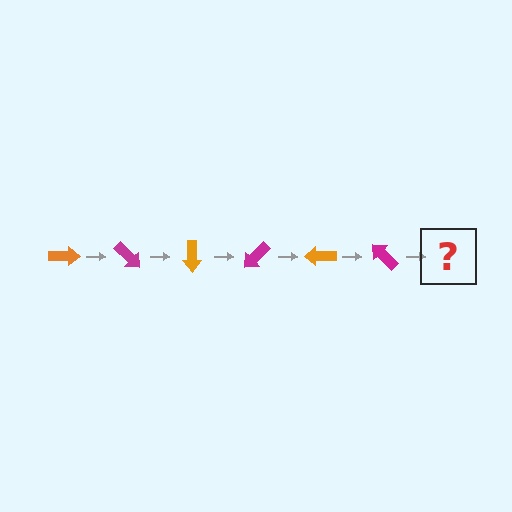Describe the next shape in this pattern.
It should be an orange arrow, rotated 270 degrees from the start.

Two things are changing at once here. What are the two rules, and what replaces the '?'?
The two rules are that it rotates 45 degrees each step and the color cycles through orange and magenta. The '?' should be an orange arrow, rotated 270 degrees from the start.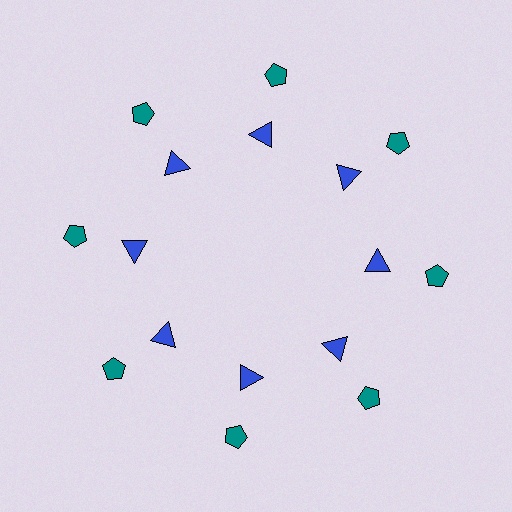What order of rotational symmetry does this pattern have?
This pattern has 8-fold rotational symmetry.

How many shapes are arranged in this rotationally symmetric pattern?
There are 16 shapes, arranged in 8 groups of 2.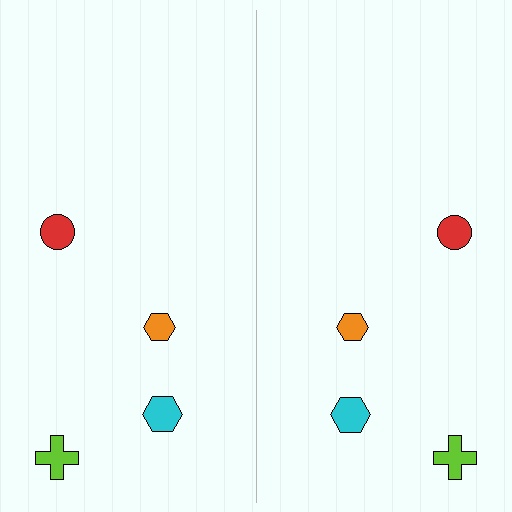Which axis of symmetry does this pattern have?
The pattern has a vertical axis of symmetry running through the center of the image.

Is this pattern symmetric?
Yes, this pattern has bilateral (reflection) symmetry.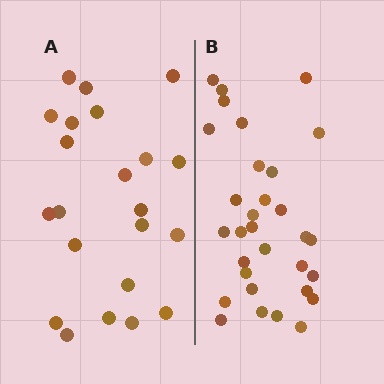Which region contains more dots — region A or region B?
Region B (the right region) has more dots.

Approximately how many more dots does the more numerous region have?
Region B has roughly 8 or so more dots than region A.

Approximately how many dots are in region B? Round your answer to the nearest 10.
About 30 dots. (The exact count is 31, which rounds to 30.)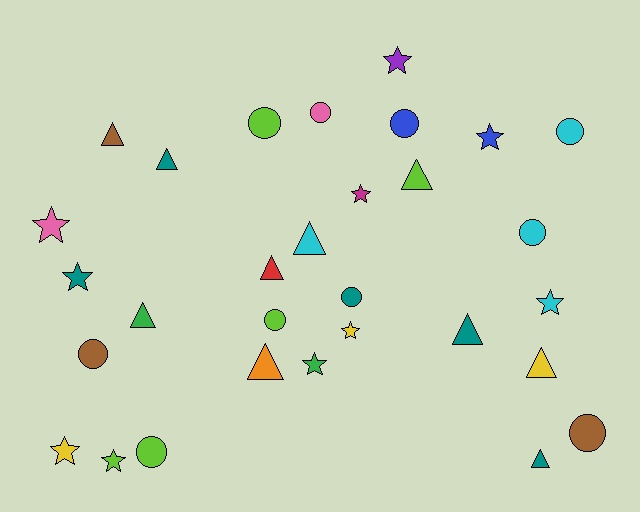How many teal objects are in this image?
There are 5 teal objects.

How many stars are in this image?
There are 10 stars.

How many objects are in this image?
There are 30 objects.